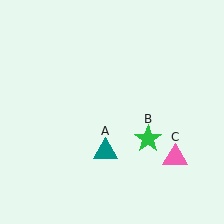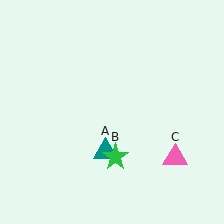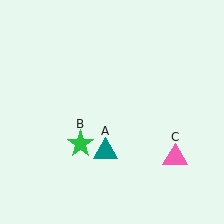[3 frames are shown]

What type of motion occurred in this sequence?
The green star (object B) rotated clockwise around the center of the scene.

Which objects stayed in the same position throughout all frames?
Teal triangle (object A) and pink triangle (object C) remained stationary.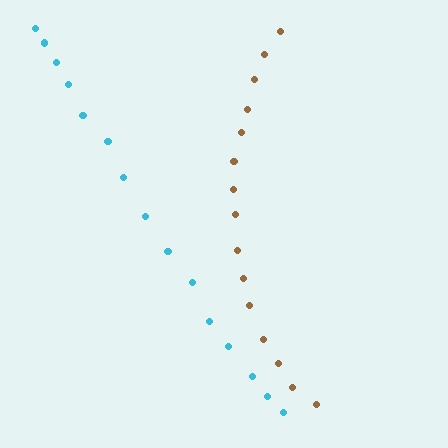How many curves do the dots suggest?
There are 2 distinct paths.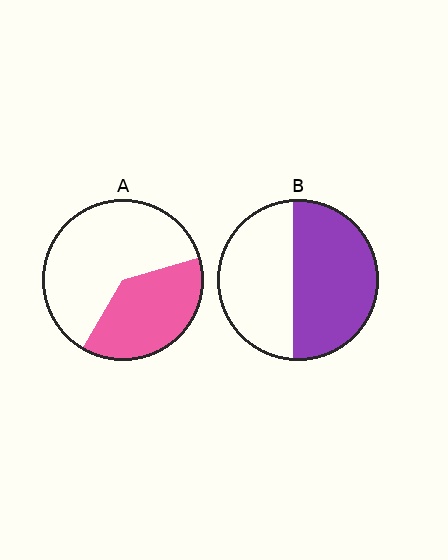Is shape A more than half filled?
No.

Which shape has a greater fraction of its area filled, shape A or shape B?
Shape B.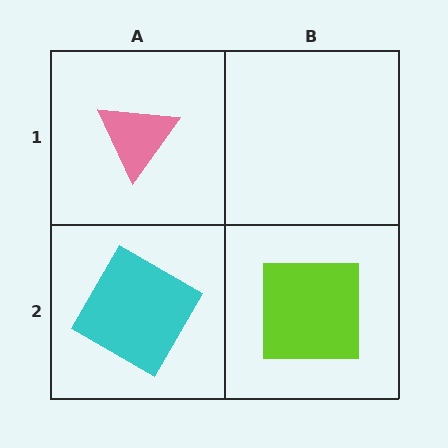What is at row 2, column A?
A cyan square.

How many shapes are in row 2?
2 shapes.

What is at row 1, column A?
A pink triangle.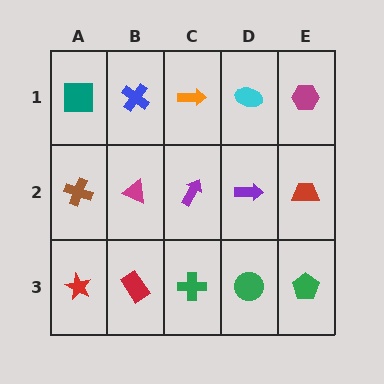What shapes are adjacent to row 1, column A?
A brown cross (row 2, column A), a blue cross (row 1, column B).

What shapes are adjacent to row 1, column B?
A magenta triangle (row 2, column B), a teal square (row 1, column A), an orange arrow (row 1, column C).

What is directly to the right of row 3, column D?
A green pentagon.